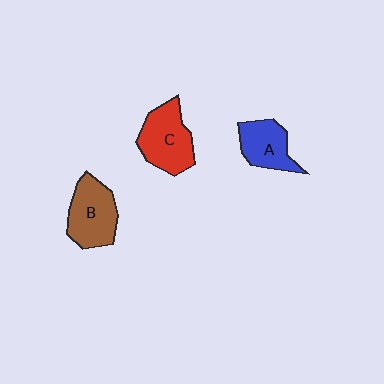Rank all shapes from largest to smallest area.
From largest to smallest: C (red), B (brown), A (blue).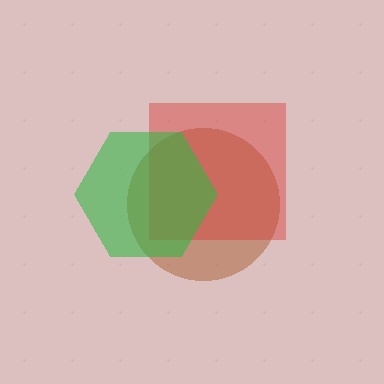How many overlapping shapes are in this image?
There are 3 overlapping shapes in the image.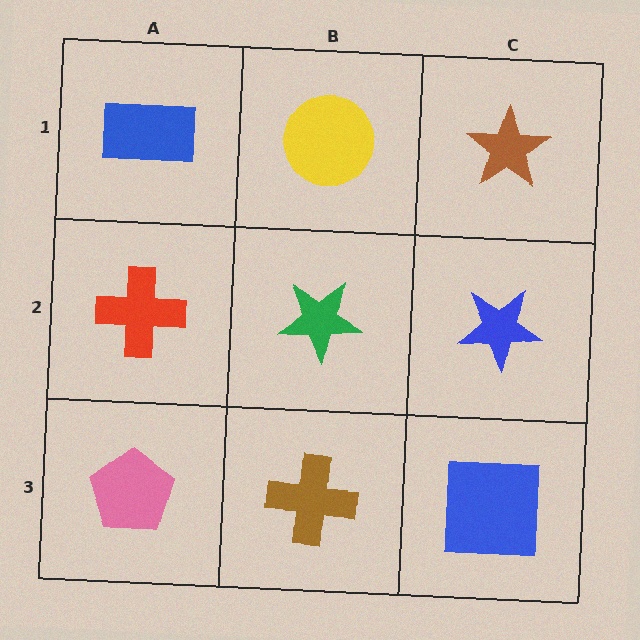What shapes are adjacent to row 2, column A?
A blue rectangle (row 1, column A), a pink pentagon (row 3, column A), a green star (row 2, column B).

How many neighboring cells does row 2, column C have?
3.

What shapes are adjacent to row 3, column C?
A blue star (row 2, column C), a brown cross (row 3, column B).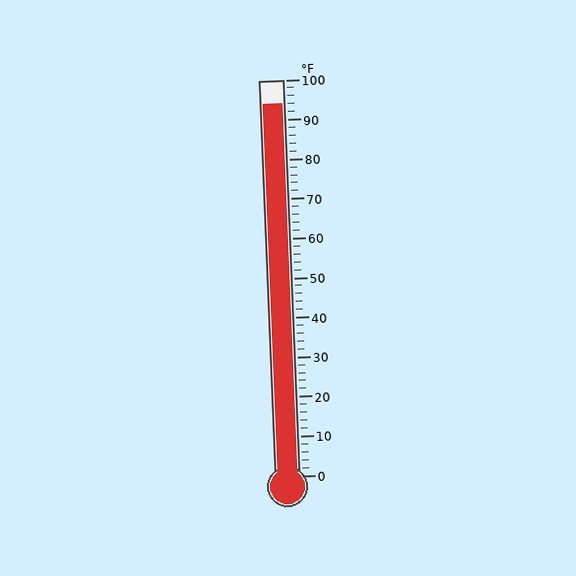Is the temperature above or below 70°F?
The temperature is above 70°F.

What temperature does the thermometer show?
The thermometer shows approximately 94°F.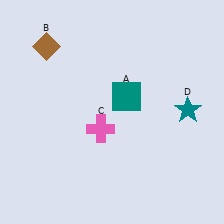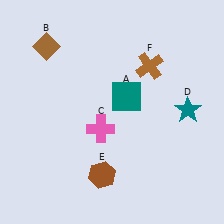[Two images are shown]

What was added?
A brown hexagon (E), a brown cross (F) were added in Image 2.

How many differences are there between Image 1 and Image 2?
There are 2 differences between the two images.